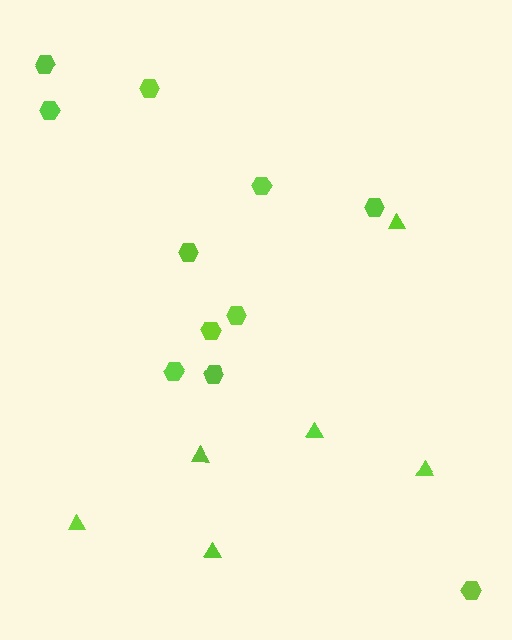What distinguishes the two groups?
There are 2 groups: one group of hexagons (11) and one group of triangles (6).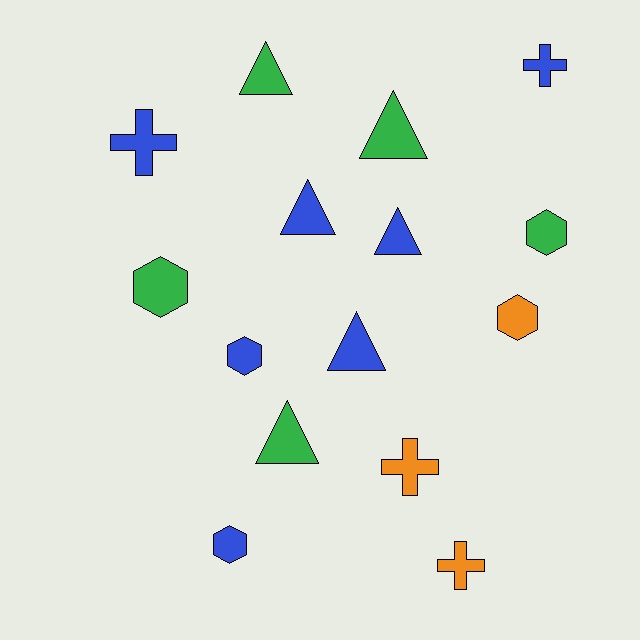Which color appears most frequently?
Blue, with 7 objects.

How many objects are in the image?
There are 15 objects.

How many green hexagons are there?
There are 2 green hexagons.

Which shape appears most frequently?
Triangle, with 6 objects.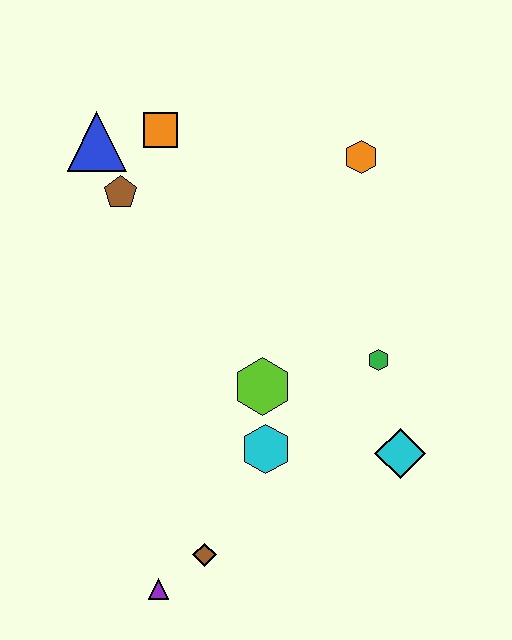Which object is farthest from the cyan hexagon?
The blue triangle is farthest from the cyan hexagon.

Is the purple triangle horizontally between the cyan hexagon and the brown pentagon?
Yes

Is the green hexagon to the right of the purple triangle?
Yes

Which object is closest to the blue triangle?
The brown pentagon is closest to the blue triangle.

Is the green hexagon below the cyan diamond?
No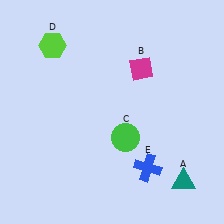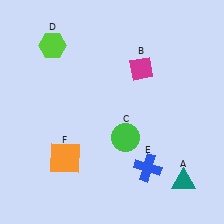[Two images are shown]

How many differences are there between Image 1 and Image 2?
There is 1 difference between the two images.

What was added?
An orange square (F) was added in Image 2.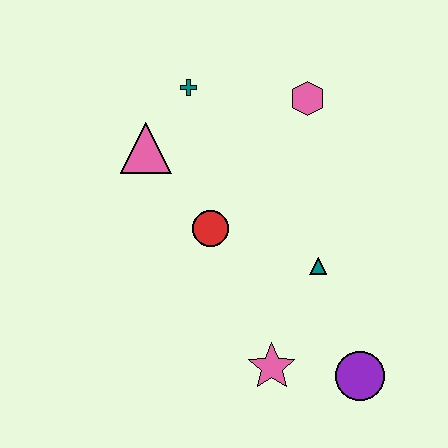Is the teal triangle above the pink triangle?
No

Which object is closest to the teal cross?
The pink triangle is closest to the teal cross.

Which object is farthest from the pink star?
The teal cross is farthest from the pink star.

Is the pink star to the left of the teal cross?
No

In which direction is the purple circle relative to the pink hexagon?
The purple circle is below the pink hexagon.